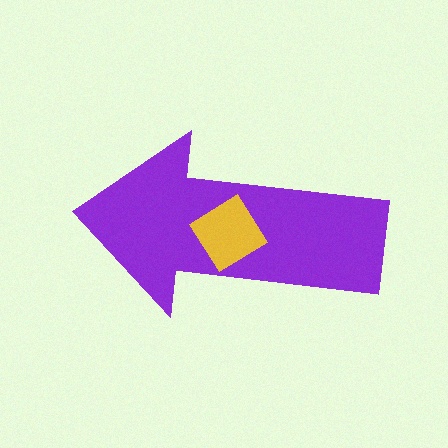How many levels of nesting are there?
2.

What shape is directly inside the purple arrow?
The yellow diamond.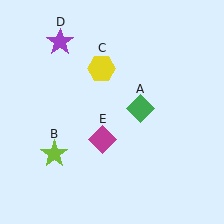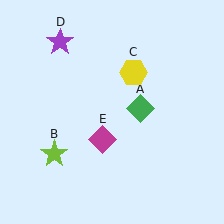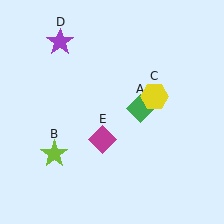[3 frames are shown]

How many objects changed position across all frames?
1 object changed position: yellow hexagon (object C).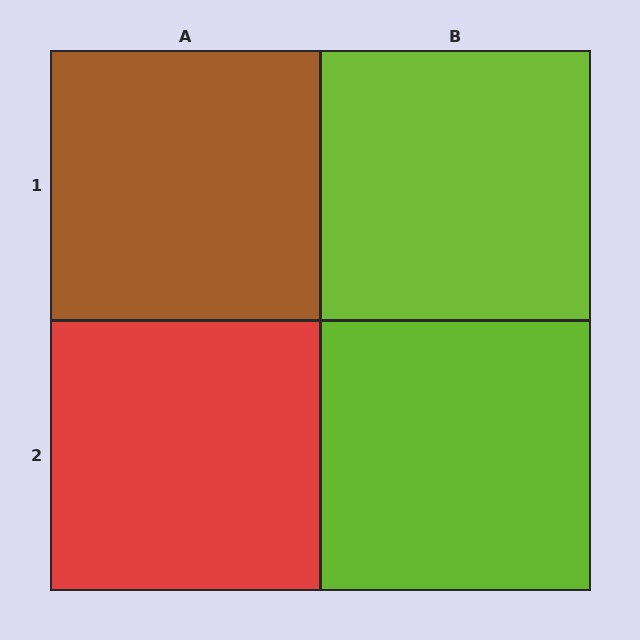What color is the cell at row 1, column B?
Lime.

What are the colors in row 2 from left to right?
Red, lime.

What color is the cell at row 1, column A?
Brown.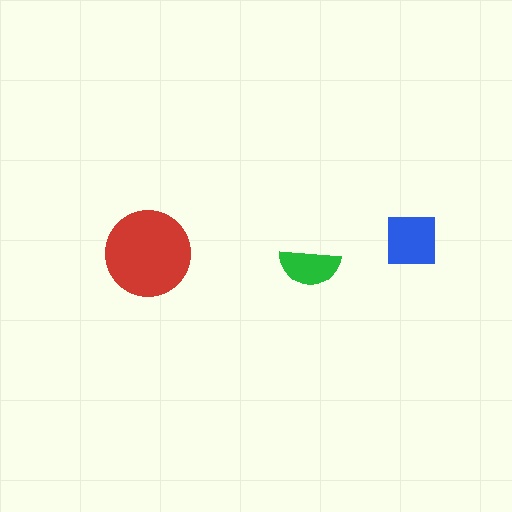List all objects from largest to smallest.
The red circle, the blue square, the green semicircle.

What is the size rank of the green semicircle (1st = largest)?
3rd.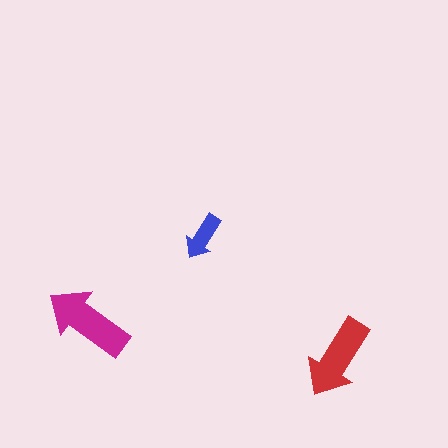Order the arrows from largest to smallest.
the magenta one, the red one, the blue one.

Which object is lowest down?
The red arrow is bottommost.